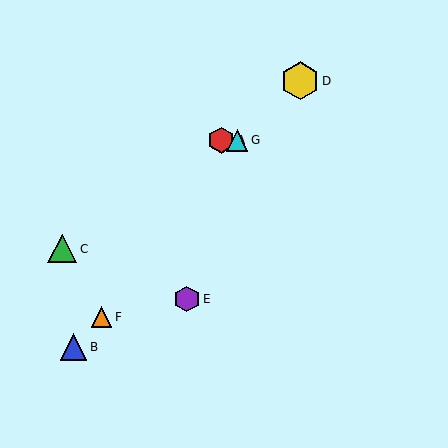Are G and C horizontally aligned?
No, G is at y≈140 and C is at y≈249.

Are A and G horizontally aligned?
Yes, both are at y≈140.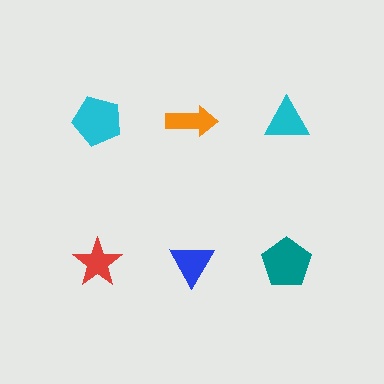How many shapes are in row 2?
3 shapes.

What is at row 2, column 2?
A blue triangle.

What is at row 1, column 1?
A cyan pentagon.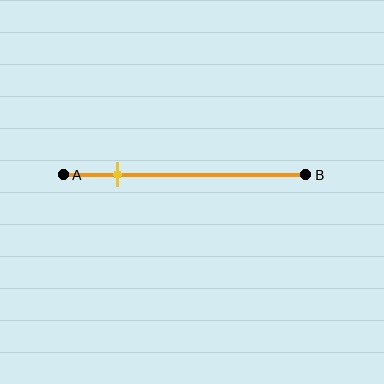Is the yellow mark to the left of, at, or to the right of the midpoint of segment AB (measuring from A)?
The yellow mark is to the left of the midpoint of segment AB.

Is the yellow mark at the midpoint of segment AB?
No, the mark is at about 20% from A, not at the 50% midpoint.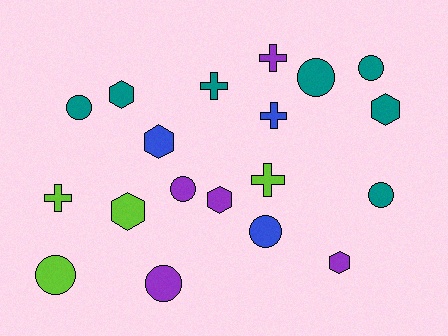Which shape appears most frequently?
Circle, with 8 objects.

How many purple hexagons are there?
There are 2 purple hexagons.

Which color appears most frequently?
Teal, with 7 objects.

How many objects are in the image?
There are 19 objects.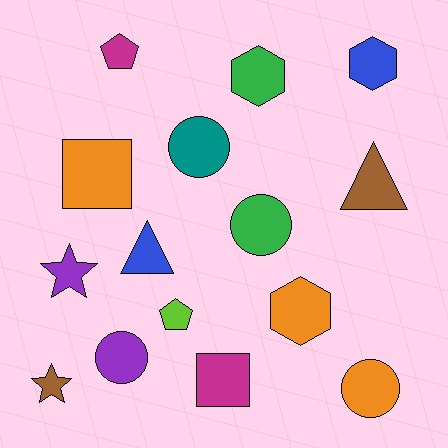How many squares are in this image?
There are 2 squares.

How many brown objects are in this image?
There are 2 brown objects.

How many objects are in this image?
There are 15 objects.